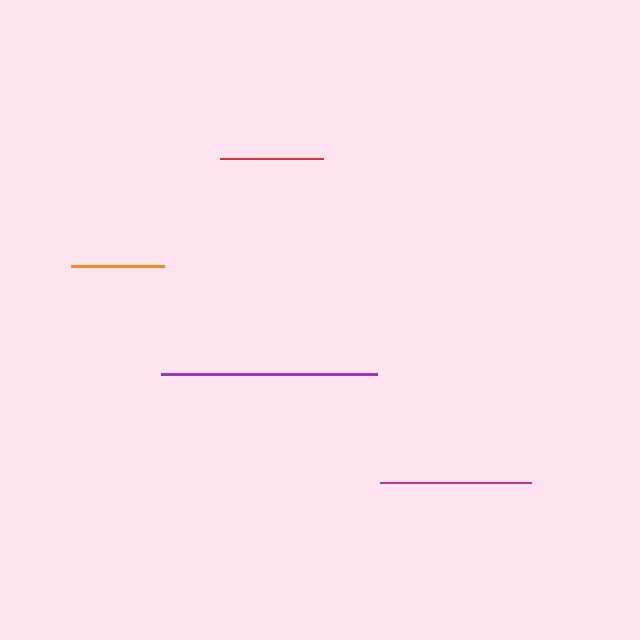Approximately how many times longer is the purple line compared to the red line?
The purple line is approximately 2.1 times the length of the red line.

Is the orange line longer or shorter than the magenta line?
The magenta line is longer than the orange line.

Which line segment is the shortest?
The orange line is the shortest at approximately 93 pixels.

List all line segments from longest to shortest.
From longest to shortest: purple, magenta, red, orange.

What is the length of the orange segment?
The orange segment is approximately 93 pixels long.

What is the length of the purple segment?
The purple segment is approximately 216 pixels long.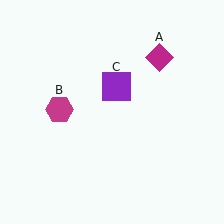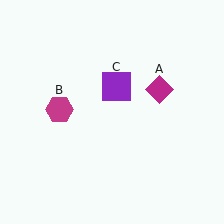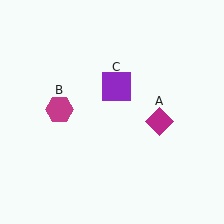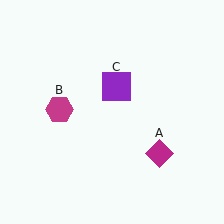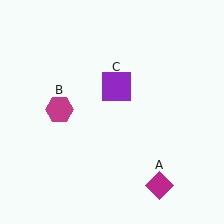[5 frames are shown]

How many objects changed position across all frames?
1 object changed position: magenta diamond (object A).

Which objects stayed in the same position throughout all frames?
Magenta hexagon (object B) and purple square (object C) remained stationary.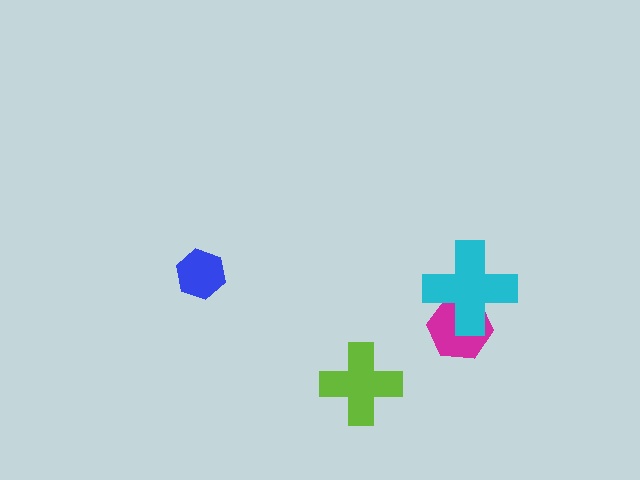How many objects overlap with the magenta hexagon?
1 object overlaps with the magenta hexagon.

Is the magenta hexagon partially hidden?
Yes, it is partially covered by another shape.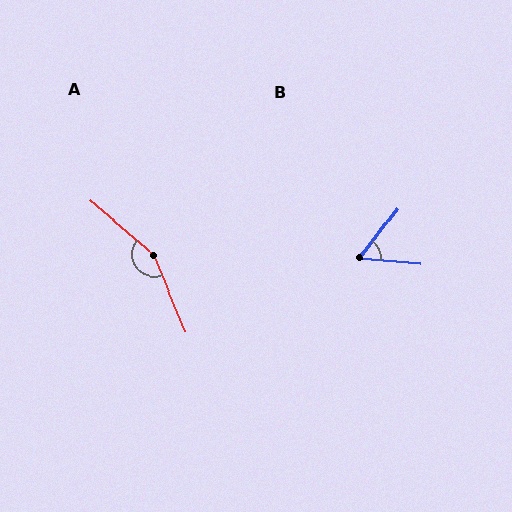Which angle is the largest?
A, at approximately 153 degrees.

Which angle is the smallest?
B, at approximately 58 degrees.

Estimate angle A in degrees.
Approximately 153 degrees.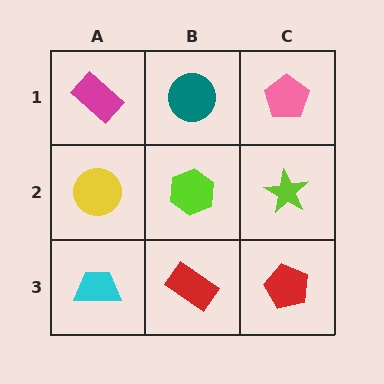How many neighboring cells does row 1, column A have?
2.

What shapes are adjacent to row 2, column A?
A magenta rectangle (row 1, column A), a cyan trapezoid (row 3, column A), a lime hexagon (row 2, column B).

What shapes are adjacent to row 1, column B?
A lime hexagon (row 2, column B), a magenta rectangle (row 1, column A), a pink pentagon (row 1, column C).